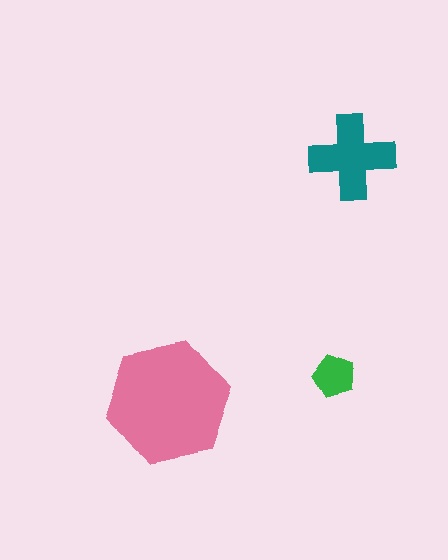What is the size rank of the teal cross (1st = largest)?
2nd.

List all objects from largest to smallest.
The pink hexagon, the teal cross, the green pentagon.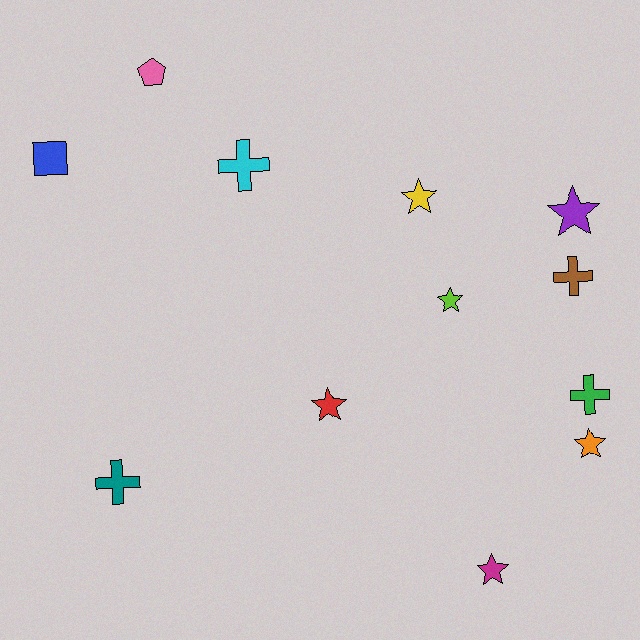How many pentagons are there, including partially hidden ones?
There is 1 pentagon.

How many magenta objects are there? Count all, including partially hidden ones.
There is 1 magenta object.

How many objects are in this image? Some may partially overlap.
There are 12 objects.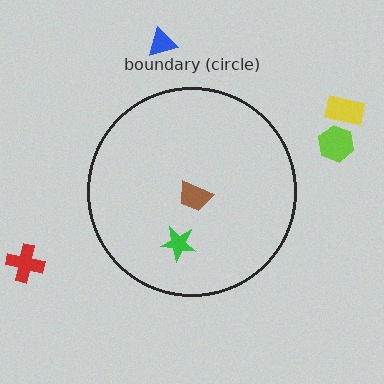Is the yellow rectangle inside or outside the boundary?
Outside.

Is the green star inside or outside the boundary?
Inside.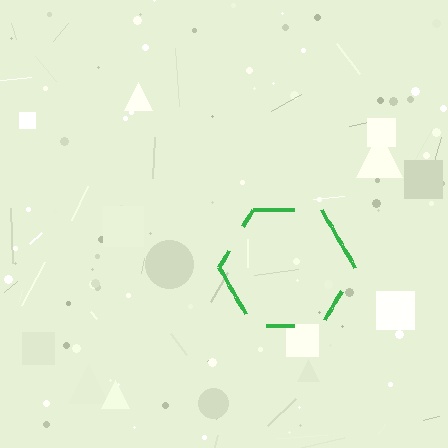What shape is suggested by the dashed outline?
The dashed outline suggests a hexagon.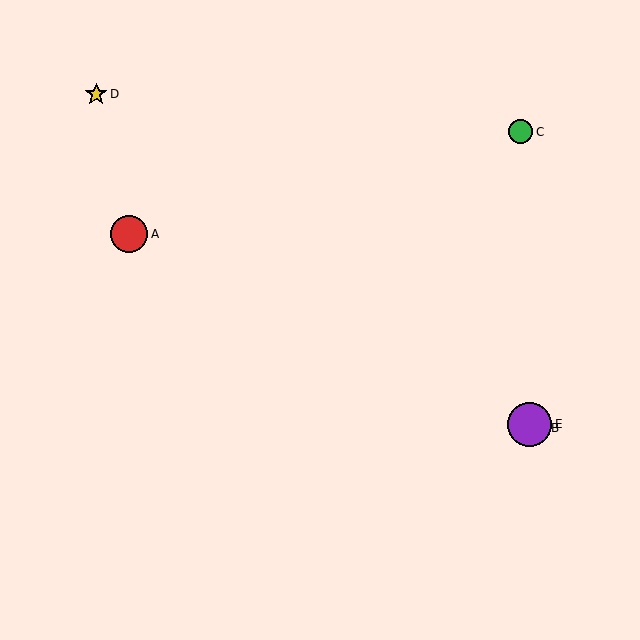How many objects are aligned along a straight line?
3 objects (A, B, E) are aligned along a straight line.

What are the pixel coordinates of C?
Object C is at (521, 132).